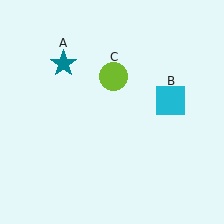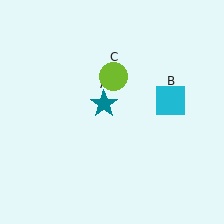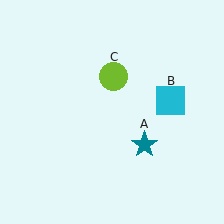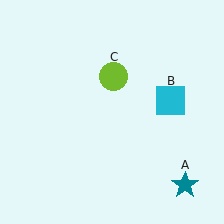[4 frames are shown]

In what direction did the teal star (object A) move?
The teal star (object A) moved down and to the right.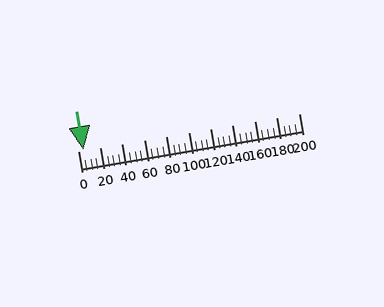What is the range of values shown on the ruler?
The ruler shows values from 0 to 200.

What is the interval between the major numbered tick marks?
The major tick marks are spaced 20 units apart.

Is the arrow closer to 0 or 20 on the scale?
The arrow is closer to 0.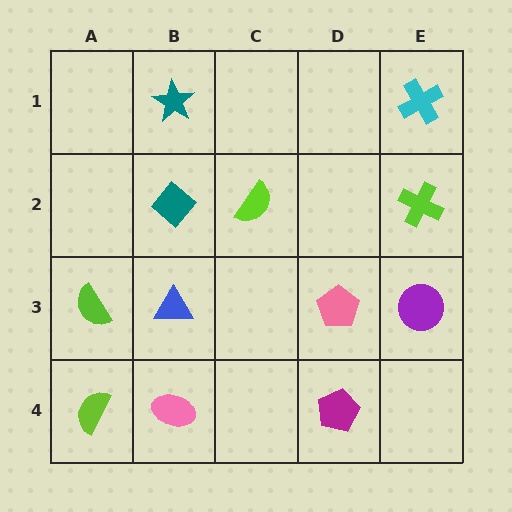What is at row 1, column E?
A cyan cross.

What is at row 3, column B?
A blue triangle.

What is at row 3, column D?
A pink pentagon.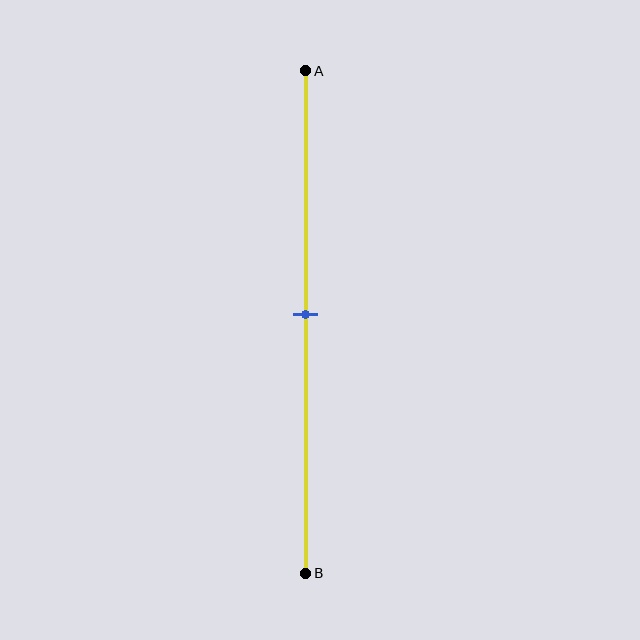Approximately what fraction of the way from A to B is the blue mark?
The blue mark is approximately 50% of the way from A to B.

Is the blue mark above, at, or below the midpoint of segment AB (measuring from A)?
The blue mark is approximately at the midpoint of segment AB.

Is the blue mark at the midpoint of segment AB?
Yes, the mark is approximately at the midpoint.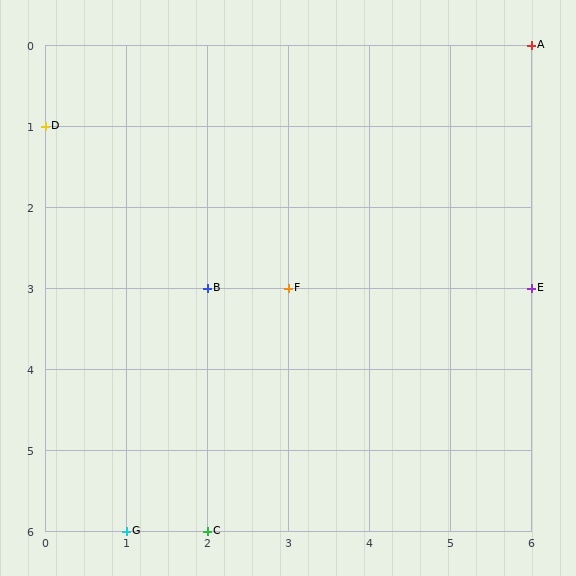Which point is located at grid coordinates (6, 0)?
Point A is at (6, 0).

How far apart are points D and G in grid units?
Points D and G are 1 column and 5 rows apart (about 5.1 grid units diagonally).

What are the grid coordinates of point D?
Point D is at grid coordinates (0, 1).